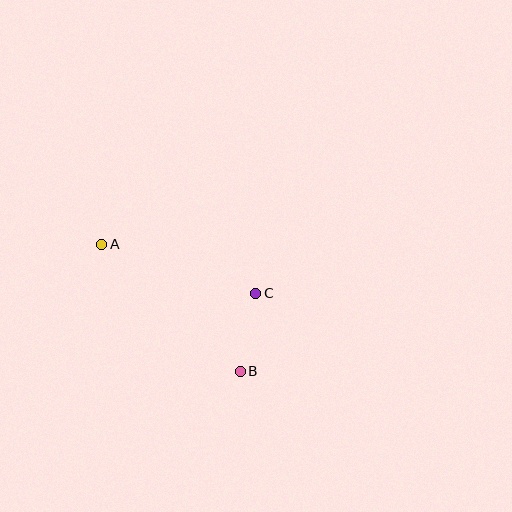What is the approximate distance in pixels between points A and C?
The distance between A and C is approximately 162 pixels.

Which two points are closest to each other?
Points B and C are closest to each other.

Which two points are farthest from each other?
Points A and B are farthest from each other.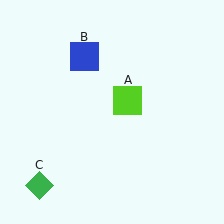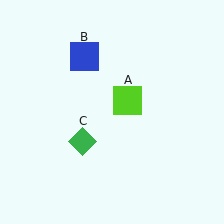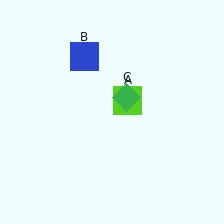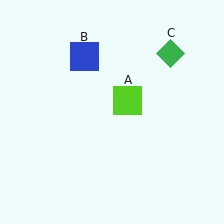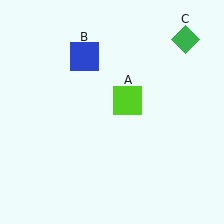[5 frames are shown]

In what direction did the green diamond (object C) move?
The green diamond (object C) moved up and to the right.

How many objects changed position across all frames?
1 object changed position: green diamond (object C).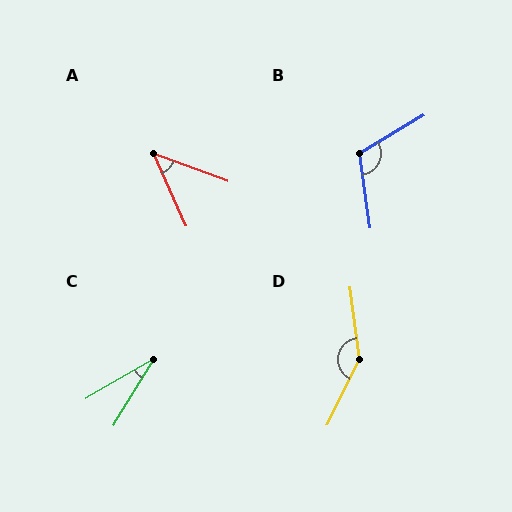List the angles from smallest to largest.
C (28°), A (46°), B (113°), D (146°).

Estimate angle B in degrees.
Approximately 113 degrees.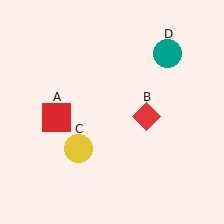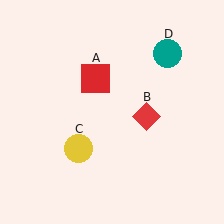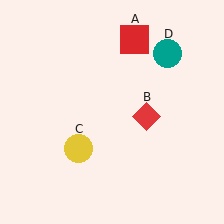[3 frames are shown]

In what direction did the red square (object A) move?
The red square (object A) moved up and to the right.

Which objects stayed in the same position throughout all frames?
Red diamond (object B) and yellow circle (object C) and teal circle (object D) remained stationary.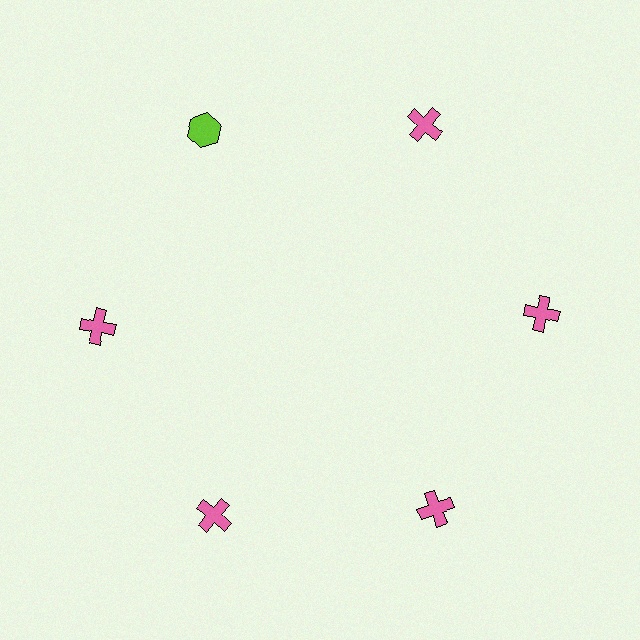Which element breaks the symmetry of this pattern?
The lime hexagon at roughly the 11 o'clock position breaks the symmetry. All other shapes are pink crosses.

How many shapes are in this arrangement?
There are 6 shapes arranged in a ring pattern.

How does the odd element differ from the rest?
It differs in both color (lime instead of pink) and shape (hexagon instead of cross).